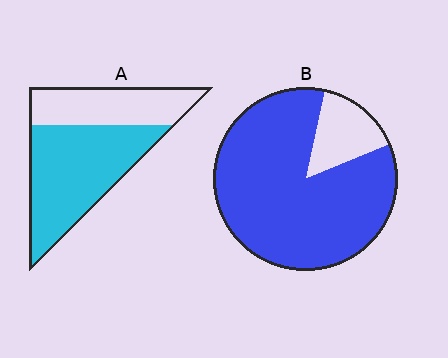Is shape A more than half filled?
Yes.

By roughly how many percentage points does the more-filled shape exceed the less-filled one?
By roughly 20 percentage points (B over A).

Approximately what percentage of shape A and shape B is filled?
A is approximately 65% and B is approximately 85%.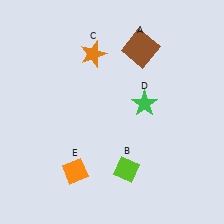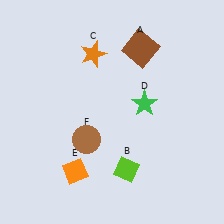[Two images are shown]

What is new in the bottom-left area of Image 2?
A brown circle (F) was added in the bottom-left area of Image 2.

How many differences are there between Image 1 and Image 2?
There is 1 difference between the two images.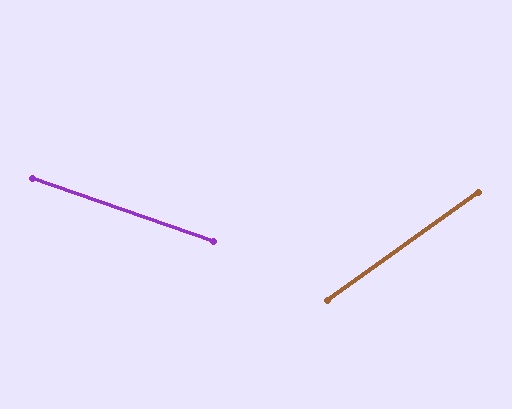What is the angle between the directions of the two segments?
Approximately 55 degrees.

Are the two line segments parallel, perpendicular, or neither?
Neither parallel nor perpendicular — they differ by about 55°.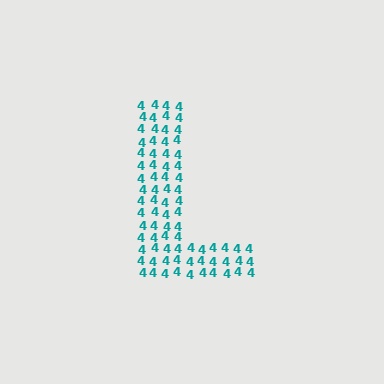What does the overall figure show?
The overall figure shows the letter L.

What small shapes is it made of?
It is made of small digit 4's.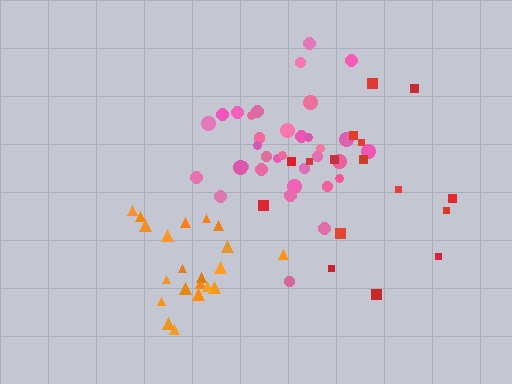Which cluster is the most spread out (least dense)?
Red.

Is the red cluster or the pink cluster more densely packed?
Pink.